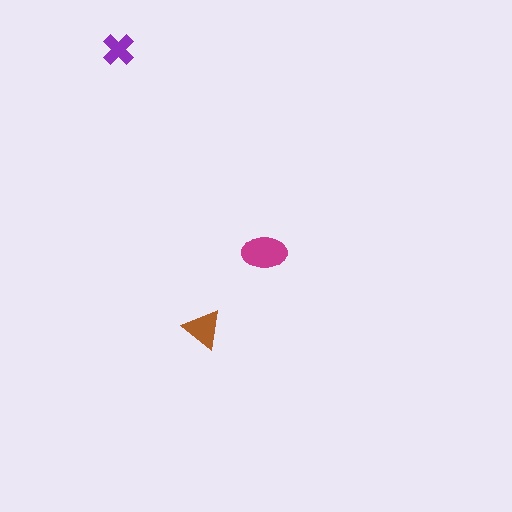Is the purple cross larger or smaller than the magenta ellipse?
Smaller.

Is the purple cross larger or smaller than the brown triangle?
Smaller.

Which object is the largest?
The magenta ellipse.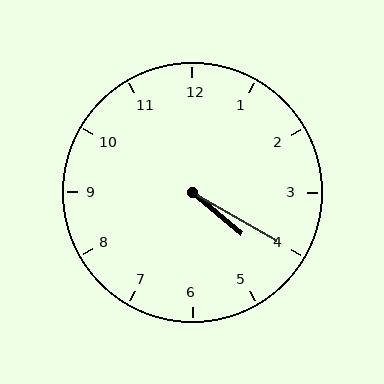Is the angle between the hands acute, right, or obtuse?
It is acute.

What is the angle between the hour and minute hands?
Approximately 10 degrees.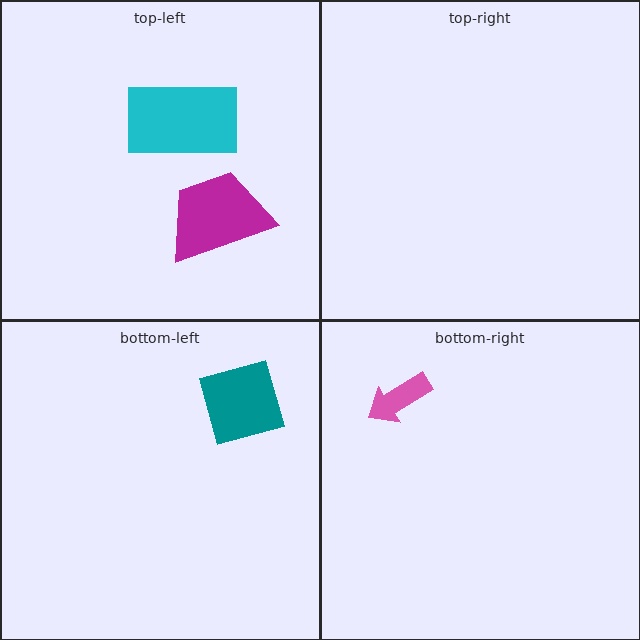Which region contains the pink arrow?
The bottom-right region.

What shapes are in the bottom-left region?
The teal diamond.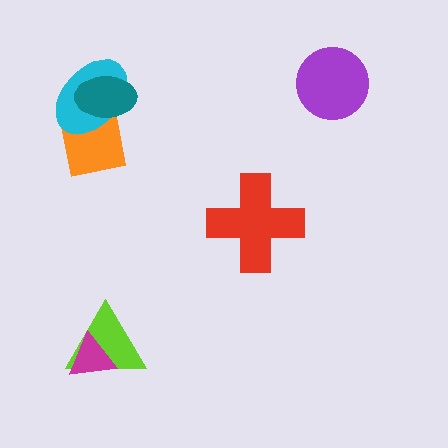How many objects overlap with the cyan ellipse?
2 objects overlap with the cyan ellipse.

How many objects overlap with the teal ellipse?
2 objects overlap with the teal ellipse.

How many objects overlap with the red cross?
0 objects overlap with the red cross.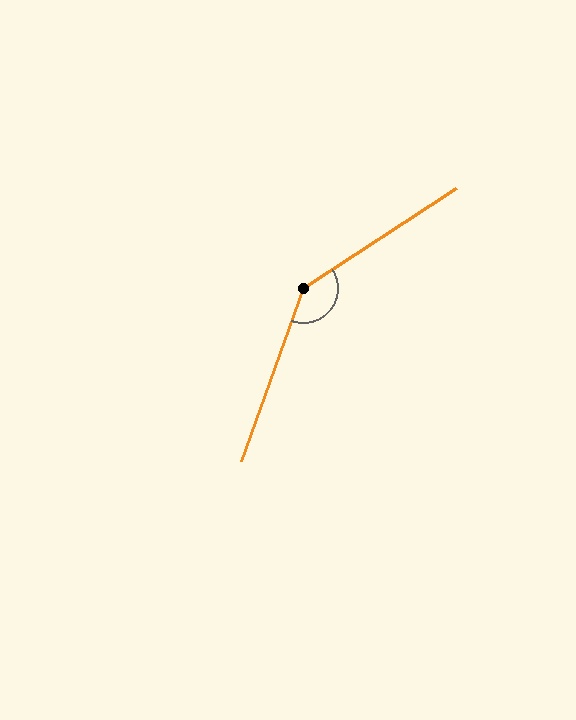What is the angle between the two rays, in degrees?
Approximately 143 degrees.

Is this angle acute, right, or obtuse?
It is obtuse.